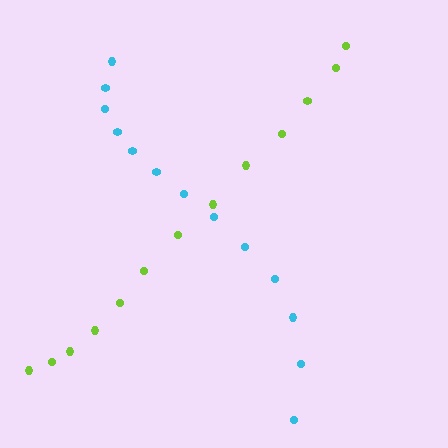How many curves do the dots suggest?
There are 2 distinct paths.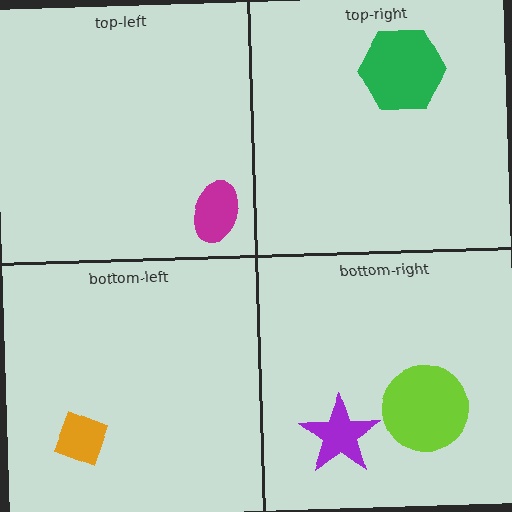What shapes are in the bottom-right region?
The purple star, the lime circle.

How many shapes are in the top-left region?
1.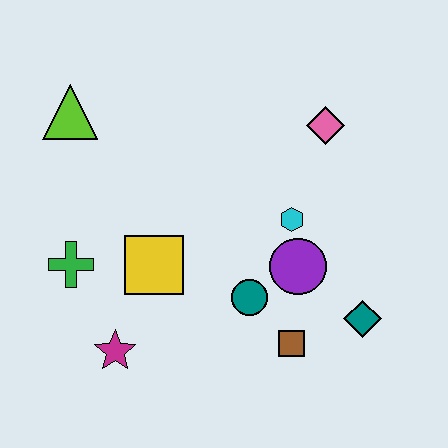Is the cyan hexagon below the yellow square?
No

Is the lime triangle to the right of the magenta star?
No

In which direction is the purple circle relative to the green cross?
The purple circle is to the right of the green cross.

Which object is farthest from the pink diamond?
The magenta star is farthest from the pink diamond.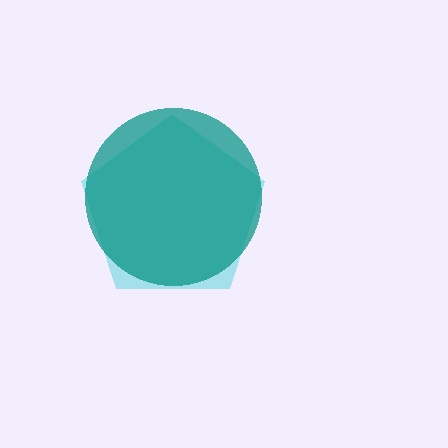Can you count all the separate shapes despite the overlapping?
Yes, there are 2 separate shapes.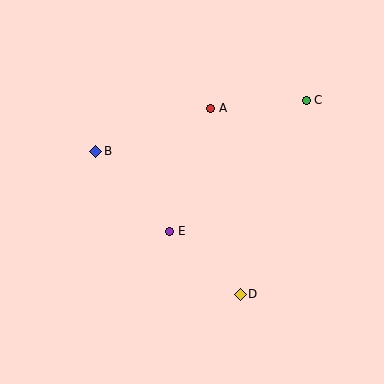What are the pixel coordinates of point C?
Point C is at (306, 100).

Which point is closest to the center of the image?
Point E at (170, 231) is closest to the center.